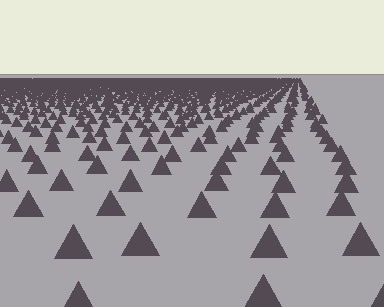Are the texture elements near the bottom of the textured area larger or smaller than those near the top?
Larger. Near the bottom, elements are closer to the viewer and appear at a bigger on-screen size.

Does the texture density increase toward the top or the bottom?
Density increases toward the top.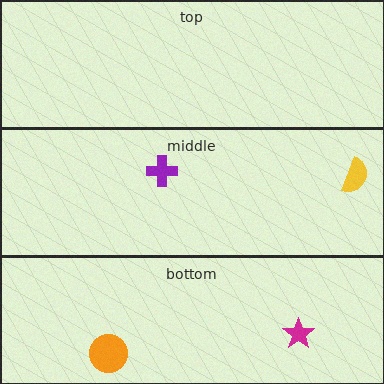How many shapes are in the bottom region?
2.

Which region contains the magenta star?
The bottom region.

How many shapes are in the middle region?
2.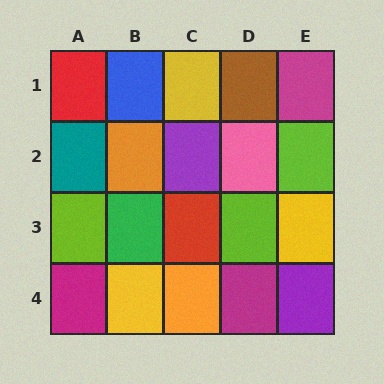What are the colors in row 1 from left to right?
Red, blue, yellow, brown, magenta.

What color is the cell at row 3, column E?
Yellow.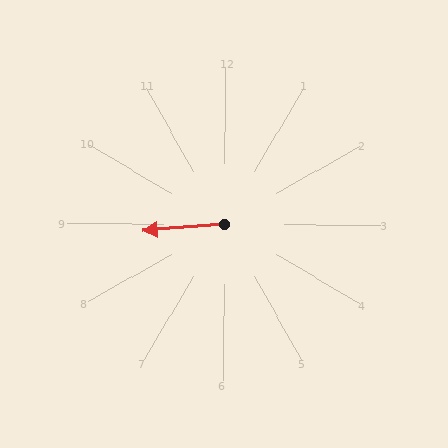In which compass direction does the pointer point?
West.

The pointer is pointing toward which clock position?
Roughly 9 o'clock.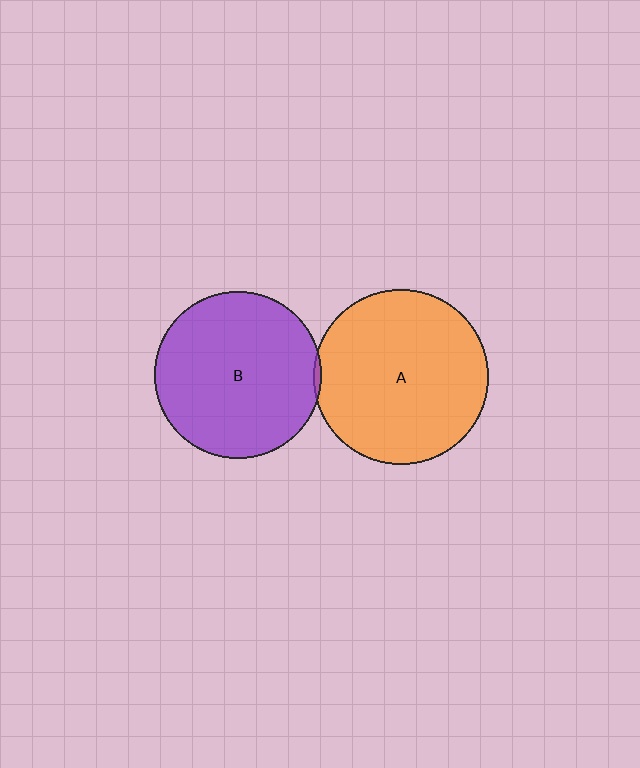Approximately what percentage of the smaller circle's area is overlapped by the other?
Approximately 5%.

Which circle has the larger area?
Circle A (orange).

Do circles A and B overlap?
Yes.